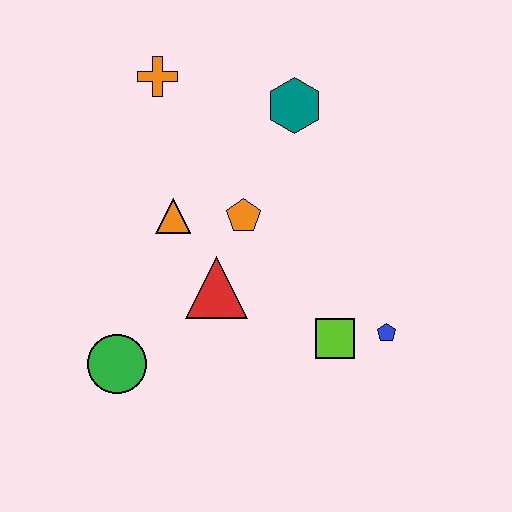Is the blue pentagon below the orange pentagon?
Yes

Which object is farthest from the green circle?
The teal hexagon is farthest from the green circle.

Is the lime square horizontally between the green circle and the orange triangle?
No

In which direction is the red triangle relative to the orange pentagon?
The red triangle is below the orange pentagon.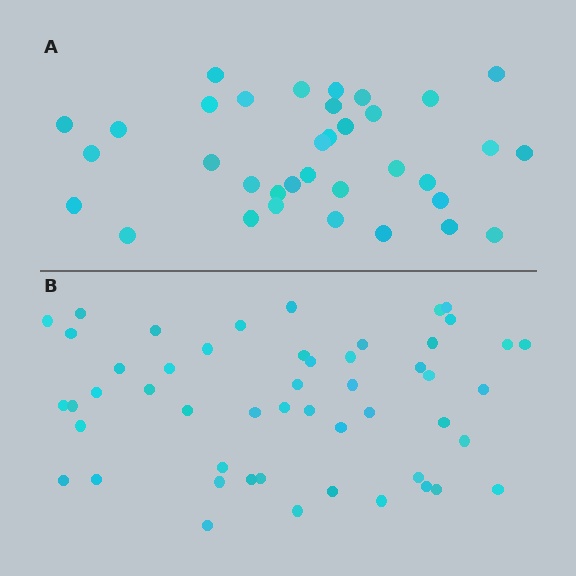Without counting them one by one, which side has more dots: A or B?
Region B (the bottom region) has more dots.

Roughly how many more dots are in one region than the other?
Region B has approximately 15 more dots than region A.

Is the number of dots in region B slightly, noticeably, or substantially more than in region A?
Region B has substantially more. The ratio is roughly 1.5 to 1.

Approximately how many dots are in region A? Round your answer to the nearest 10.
About 40 dots. (The exact count is 35, which rounds to 40.)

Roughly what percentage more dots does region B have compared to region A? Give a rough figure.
About 45% more.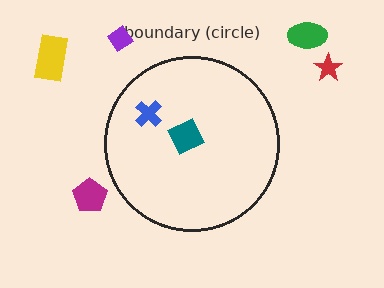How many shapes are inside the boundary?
2 inside, 5 outside.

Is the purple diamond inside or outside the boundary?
Outside.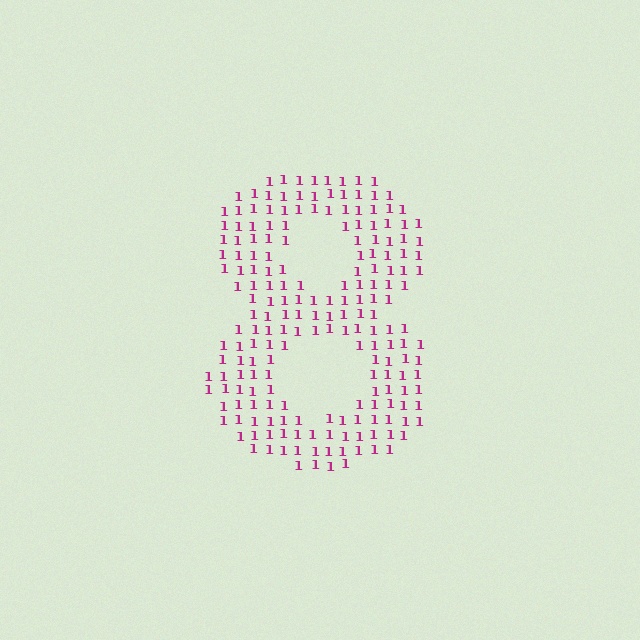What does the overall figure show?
The overall figure shows the digit 8.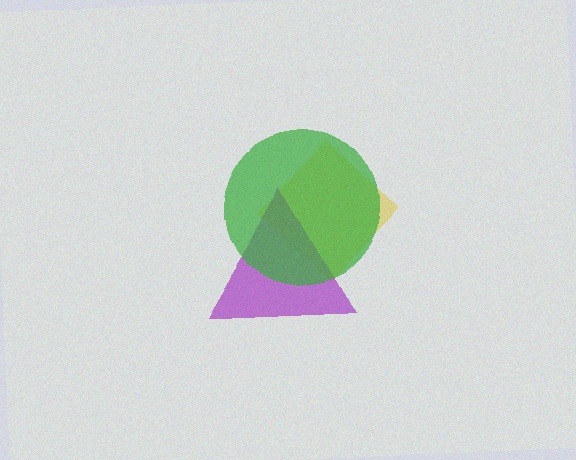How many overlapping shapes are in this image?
There are 3 overlapping shapes in the image.